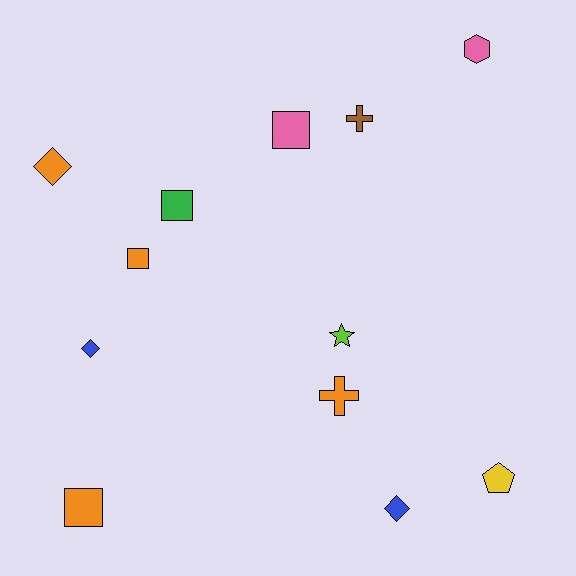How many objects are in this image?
There are 12 objects.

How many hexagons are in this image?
There is 1 hexagon.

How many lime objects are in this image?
There is 1 lime object.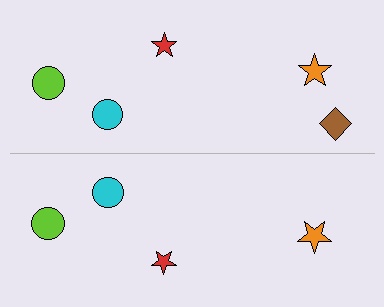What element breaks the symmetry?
A brown diamond is missing from the bottom side.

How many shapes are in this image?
There are 9 shapes in this image.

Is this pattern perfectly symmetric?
No, the pattern is not perfectly symmetric. A brown diamond is missing from the bottom side.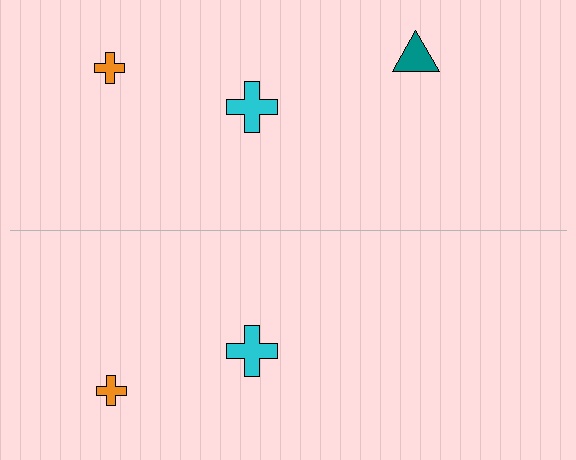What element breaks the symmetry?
A teal triangle is missing from the bottom side.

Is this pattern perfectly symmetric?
No, the pattern is not perfectly symmetric. A teal triangle is missing from the bottom side.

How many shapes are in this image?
There are 5 shapes in this image.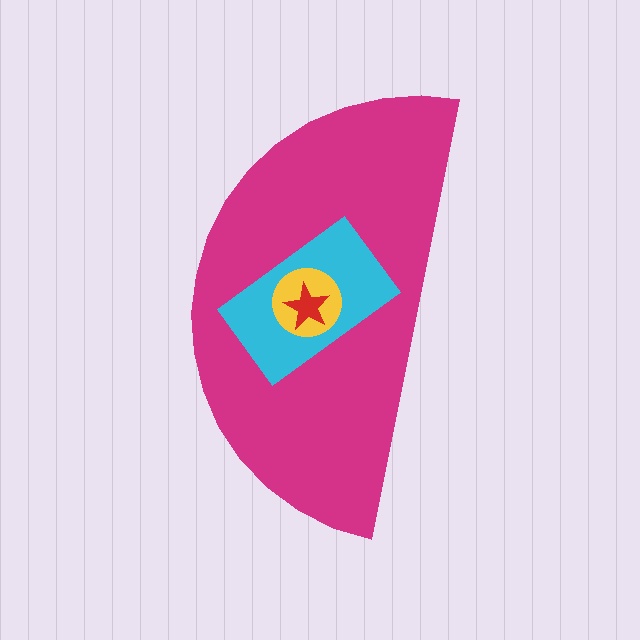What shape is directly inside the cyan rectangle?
The yellow circle.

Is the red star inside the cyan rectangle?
Yes.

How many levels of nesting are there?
4.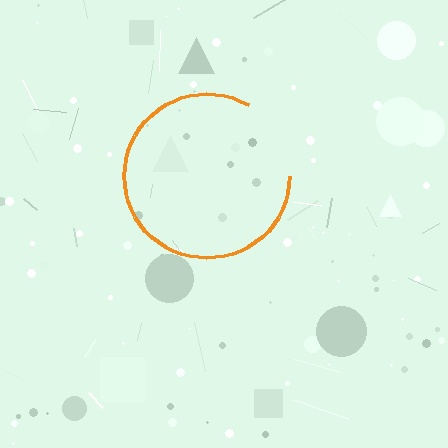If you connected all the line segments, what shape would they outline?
They would outline a circle.